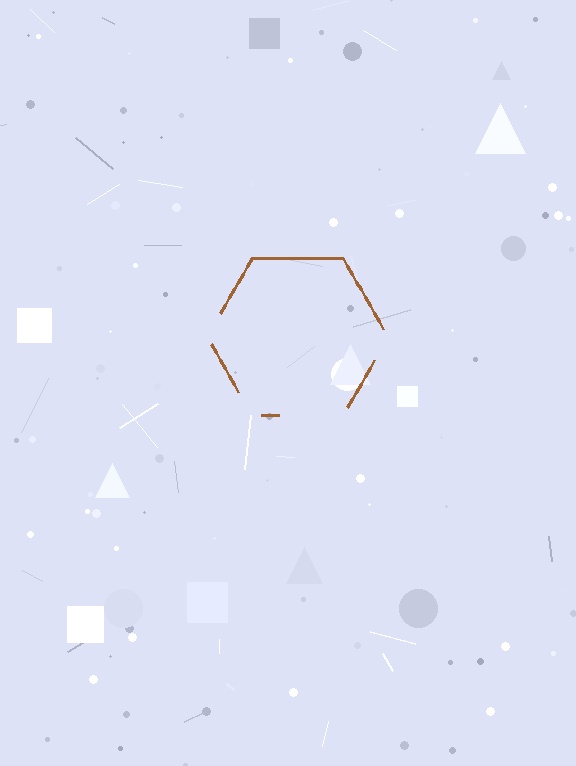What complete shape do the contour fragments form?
The contour fragments form a hexagon.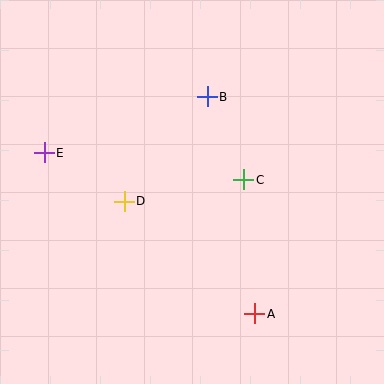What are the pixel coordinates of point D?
Point D is at (124, 201).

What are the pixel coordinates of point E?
Point E is at (44, 153).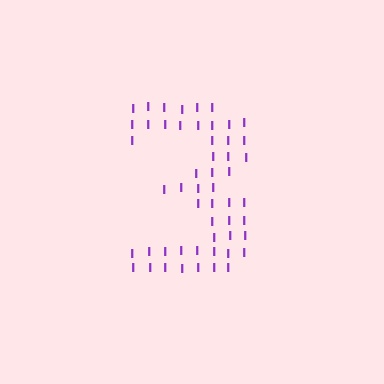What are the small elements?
The small elements are letter I's.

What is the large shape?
The large shape is the digit 3.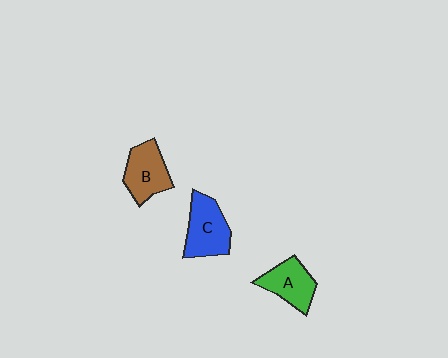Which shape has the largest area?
Shape C (blue).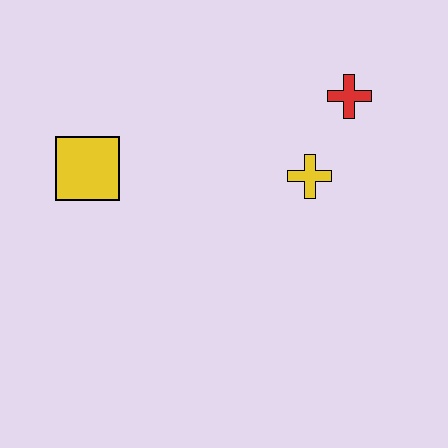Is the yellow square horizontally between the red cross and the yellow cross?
No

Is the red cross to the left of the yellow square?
No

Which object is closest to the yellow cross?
The red cross is closest to the yellow cross.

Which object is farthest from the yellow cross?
The yellow square is farthest from the yellow cross.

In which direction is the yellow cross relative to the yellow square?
The yellow cross is to the right of the yellow square.